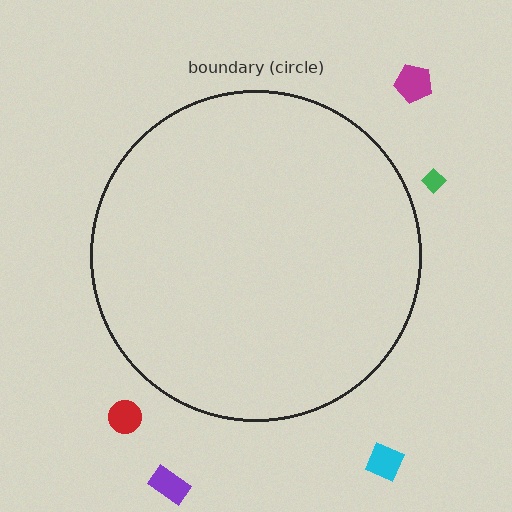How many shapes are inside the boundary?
0 inside, 5 outside.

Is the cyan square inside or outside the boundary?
Outside.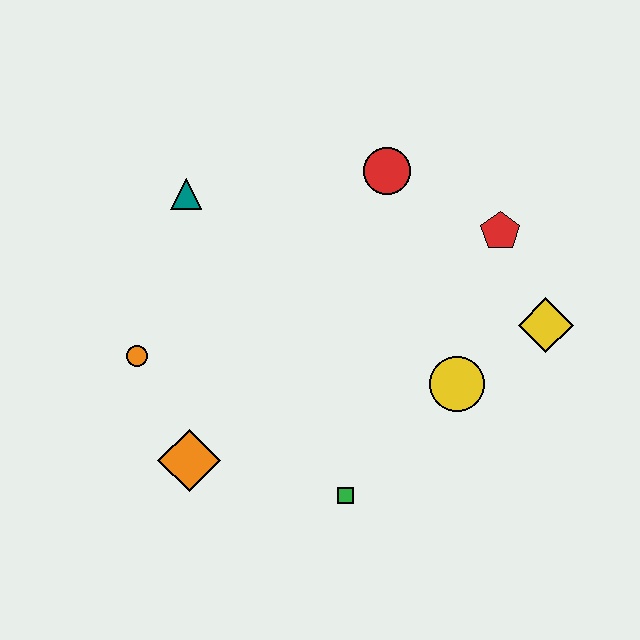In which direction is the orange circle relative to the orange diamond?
The orange circle is above the orange diamond.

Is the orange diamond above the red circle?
No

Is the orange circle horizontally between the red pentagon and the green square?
No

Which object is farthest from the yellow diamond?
The orange circle is farthest from the yellow diamond.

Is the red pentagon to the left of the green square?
No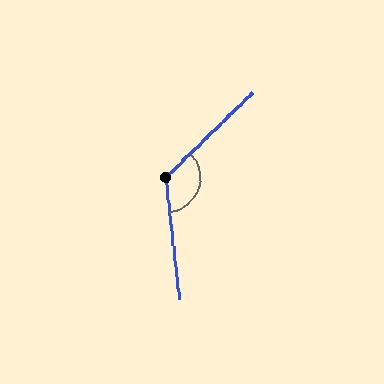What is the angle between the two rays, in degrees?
Approximately 128 degrees.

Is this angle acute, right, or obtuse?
It is obtuse.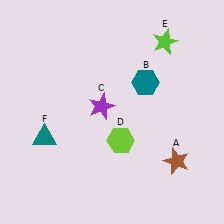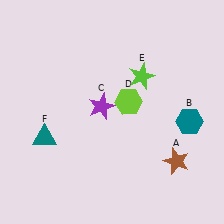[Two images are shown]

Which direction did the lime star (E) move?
The lime star (E) moved down.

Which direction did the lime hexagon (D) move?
The lime hexagon (D) moved up.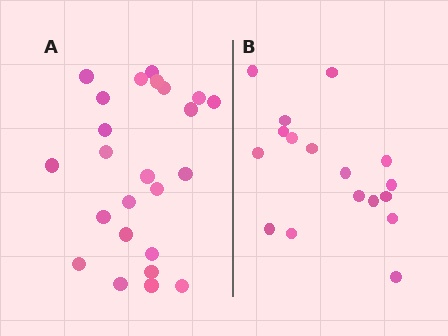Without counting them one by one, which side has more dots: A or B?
Region A (the left region) has more dots.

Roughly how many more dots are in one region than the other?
Region A has roughly 8 or so more dots than region B.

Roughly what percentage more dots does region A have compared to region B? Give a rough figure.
About 40% more.